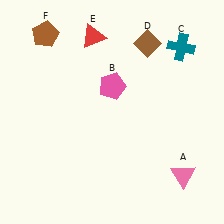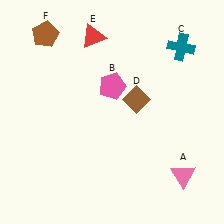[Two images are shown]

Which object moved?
The brown diamond (D) moved down.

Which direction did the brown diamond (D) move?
The brown diamond (D) moved down.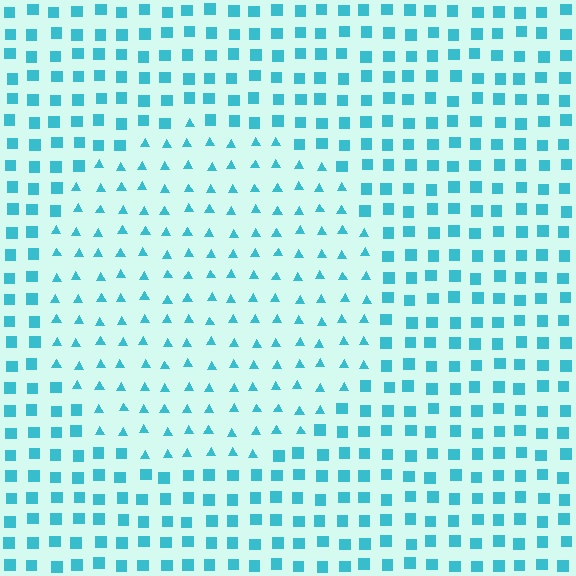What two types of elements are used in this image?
The image uses triangles inside the circle region and squares outside it.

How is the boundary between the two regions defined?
The boundary is defined by a change in element shape: triangles inside vs. squares outside. All elements share the same color and spacing.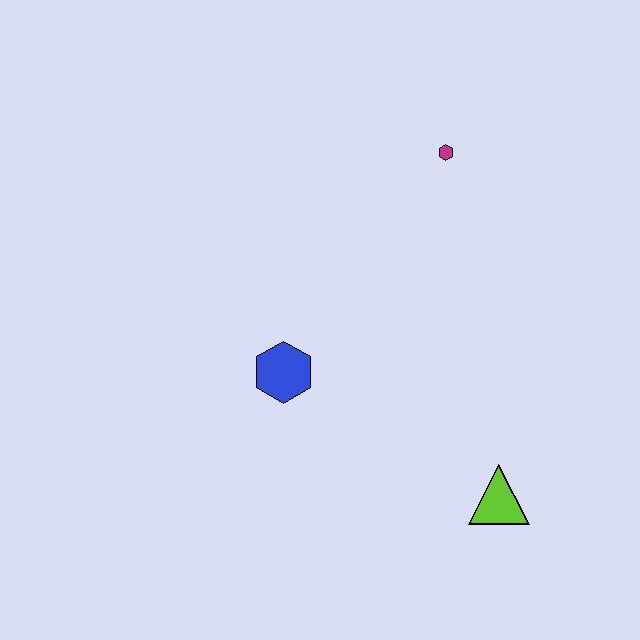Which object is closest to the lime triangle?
The blue hexagon is closest to the lime triangle.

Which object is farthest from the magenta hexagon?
The lime triangle is farthest from the magenta hexagon.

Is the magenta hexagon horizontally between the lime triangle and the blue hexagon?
Yes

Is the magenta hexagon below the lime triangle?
No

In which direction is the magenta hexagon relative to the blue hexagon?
The magenta hexagon is above the blue hexagon.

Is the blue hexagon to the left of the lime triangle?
Yes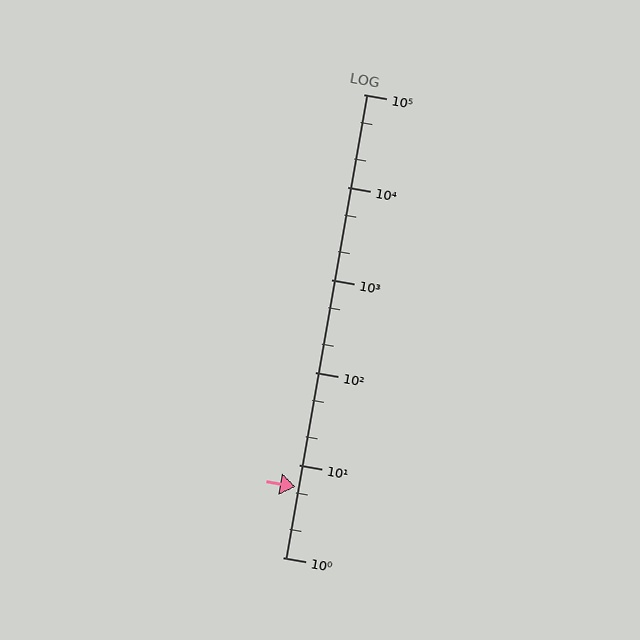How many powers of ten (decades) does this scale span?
The scale spans 5 decades, from 1 to 100000.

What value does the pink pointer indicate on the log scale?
The pointer indicates approximately 5.7.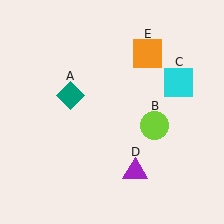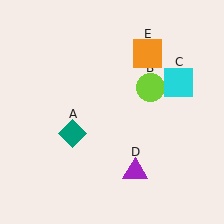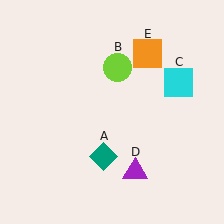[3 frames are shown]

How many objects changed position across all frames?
2 objects changed position: teal diamond (object A), lime circle (object B).